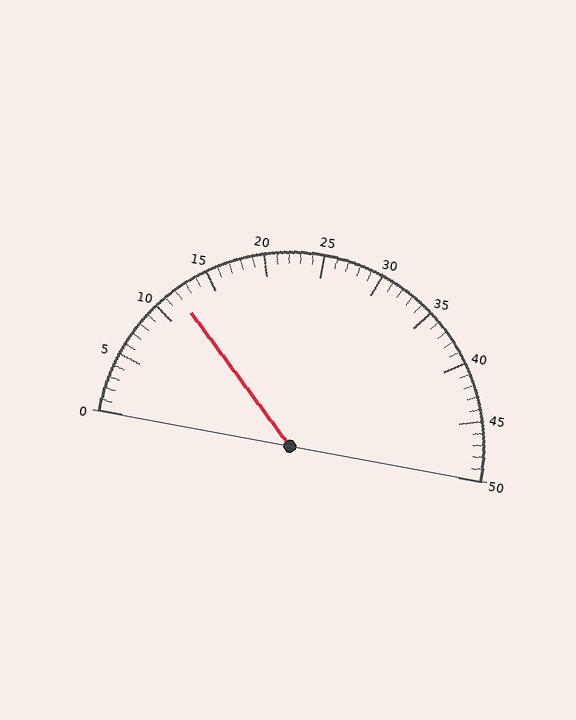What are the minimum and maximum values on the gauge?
The gauge ranges from 0 to 50.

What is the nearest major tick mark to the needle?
The nearest major tick mark is 10.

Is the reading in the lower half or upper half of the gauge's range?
The reading is in the lower half of the range (0 to 50).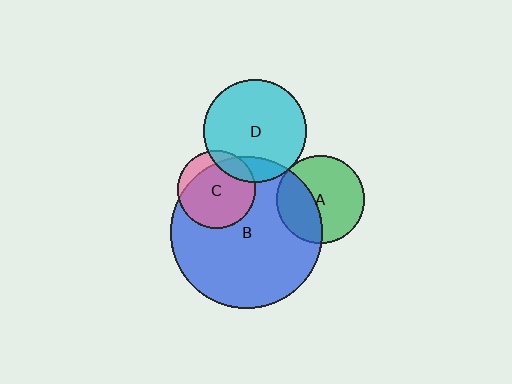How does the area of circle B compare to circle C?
Approximately 3.8 times.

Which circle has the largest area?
Circle B (blue).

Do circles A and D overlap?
Yes.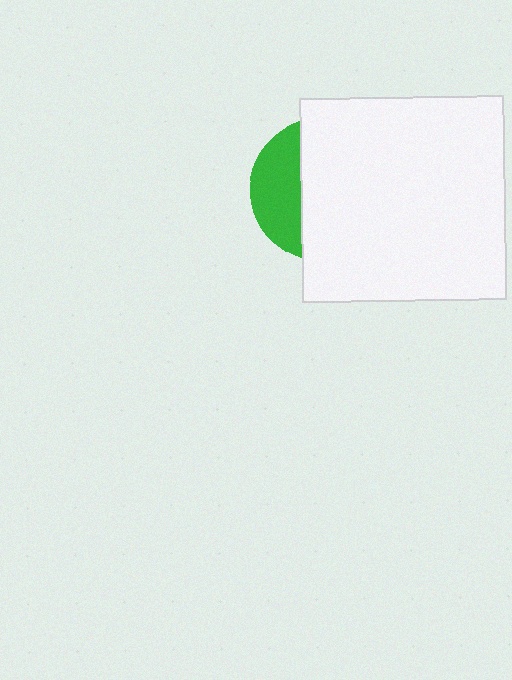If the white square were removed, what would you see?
You would see the complete green circle.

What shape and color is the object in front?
The object in front is a white square.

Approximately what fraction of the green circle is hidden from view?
Roughly 68% of the green circle is hidden behind the white square.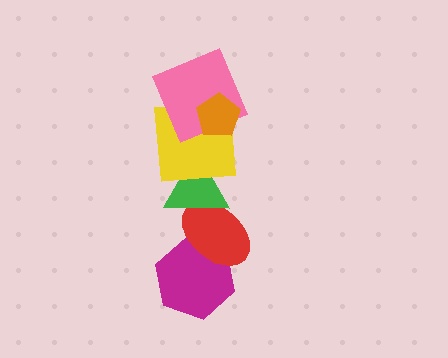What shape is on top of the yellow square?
The pink square is on top of the yellow square.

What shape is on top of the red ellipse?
The green triangle is on top of the red ellipse.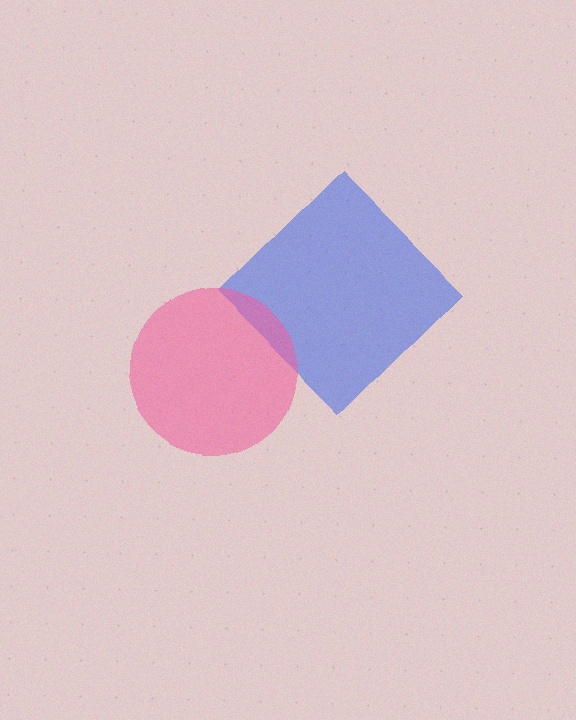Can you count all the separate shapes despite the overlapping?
Yes, there are 2 separate shapes.